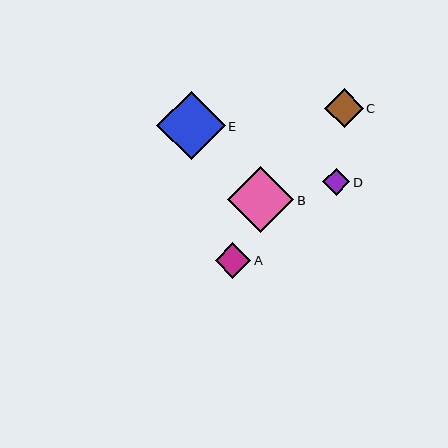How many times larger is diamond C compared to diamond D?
Diamond C is approximately 1.4 times the size of diamond D.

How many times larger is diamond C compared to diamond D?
Diamond C is approximately 1.4 times the size of diamond D.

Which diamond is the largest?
Diamond E is the largest with a size of approximately 69 pixels.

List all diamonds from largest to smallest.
From largest to smallest: E, B, C, A, D.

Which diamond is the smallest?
Diamond D is the smallest with a size of approximately 27 pixels.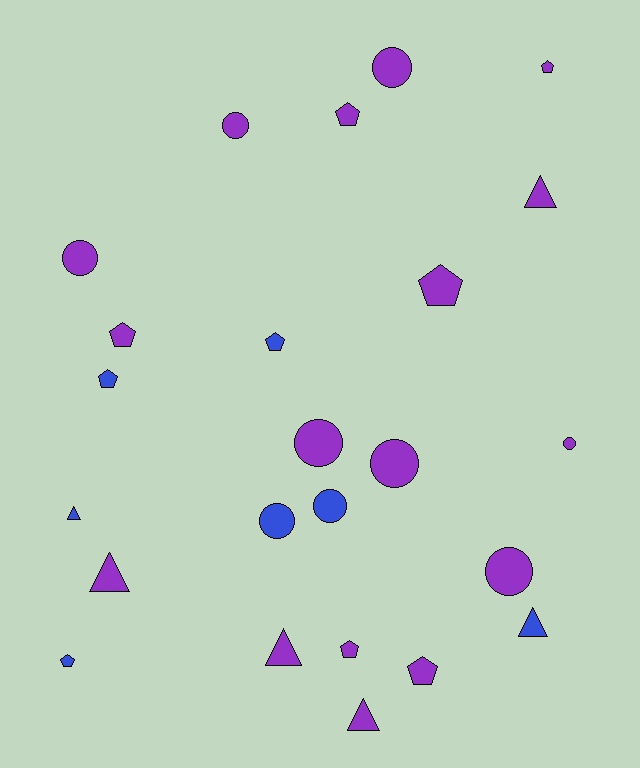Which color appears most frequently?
Purple, with 17 objects.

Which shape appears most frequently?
Pentagon, with 9 objects.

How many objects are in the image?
There are 24 objects.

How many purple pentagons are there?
There are 6 purple pentagons.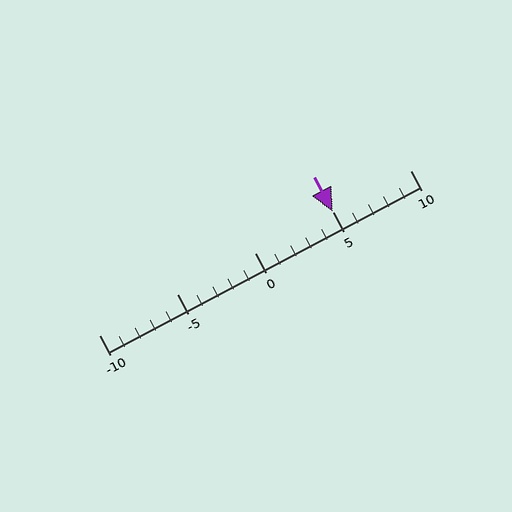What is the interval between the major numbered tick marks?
The major tick marks are spaced 5 units apart.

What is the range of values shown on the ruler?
The ruler shows values from -10 to 10.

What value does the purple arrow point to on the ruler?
The purple arrow points to approximately 5.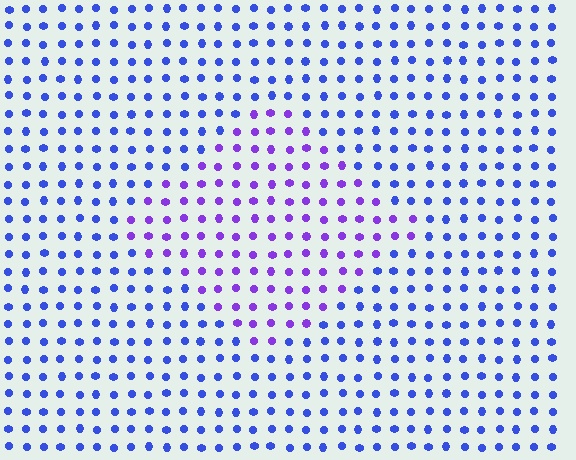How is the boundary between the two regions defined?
The boundary is defined purely by a slight shift in hue (about 38 degrees). Spacing, size, and orientation are identical on both sides.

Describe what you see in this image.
The image is filled with small blue elements in a uniform arrangement. A diamond-shaped region is visible where the elements are tinted to a slightly different hue, forming a subtle color boundary.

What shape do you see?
I see a diamond.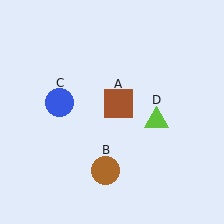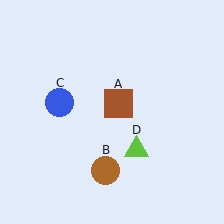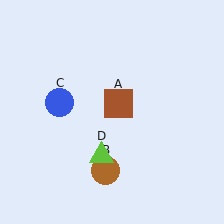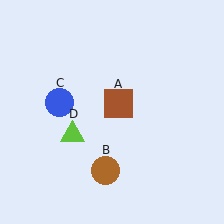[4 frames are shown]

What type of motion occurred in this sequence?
The lime triangle (object D) rotated clockwise around the center of the scene.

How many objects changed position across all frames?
1 object changed position: lime triangle (object D).